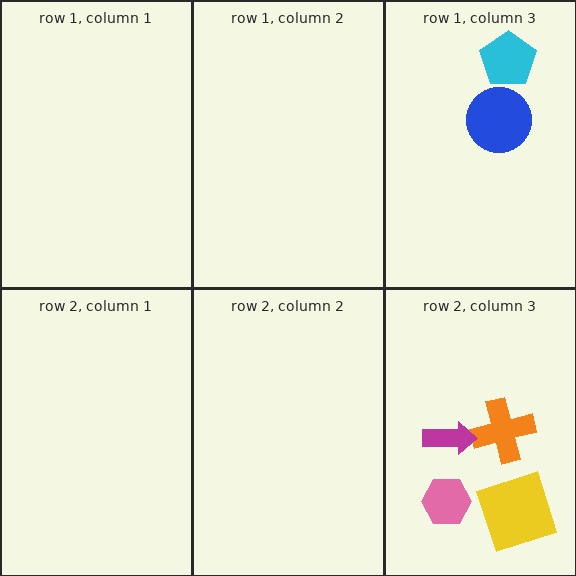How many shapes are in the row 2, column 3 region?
4.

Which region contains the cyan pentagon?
The row 1, column 3 region.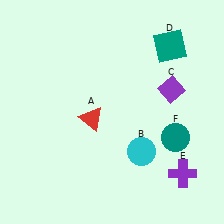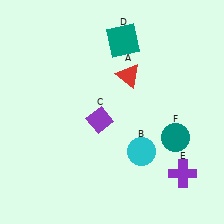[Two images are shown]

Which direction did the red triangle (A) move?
The red triangle (A) moved up.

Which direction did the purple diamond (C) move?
The purple diamond (C) moved left.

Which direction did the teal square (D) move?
The teal square (D) moved left.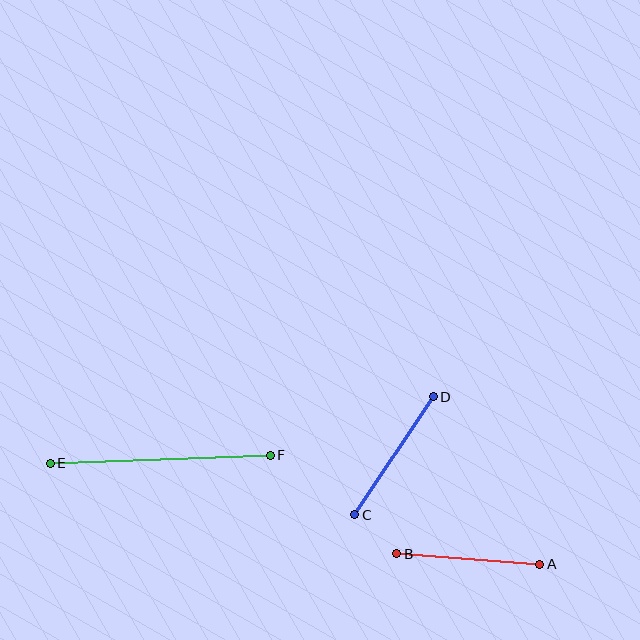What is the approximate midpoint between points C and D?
The midpoint is at approximately (394, 456) pixels.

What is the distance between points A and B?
The distance is approximately 143 pixels.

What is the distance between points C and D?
The distance is approximately 141 pixels.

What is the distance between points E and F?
The distance is approximately 220 pixels.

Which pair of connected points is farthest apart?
Points E and F are farthest apart.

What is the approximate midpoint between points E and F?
The midpoint is at approximately (160, 459) pixels.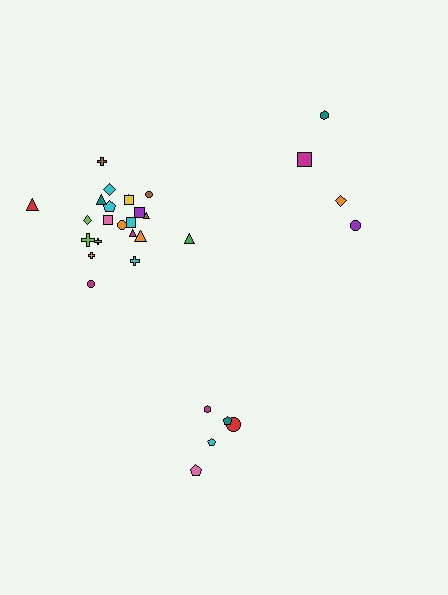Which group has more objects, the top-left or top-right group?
The top-left group.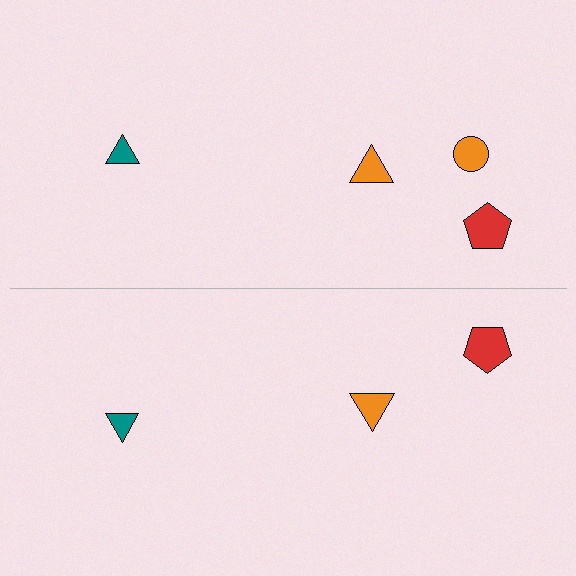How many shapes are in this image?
There are 7 shapes in this image.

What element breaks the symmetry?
A orange circle is missing from the bottom side.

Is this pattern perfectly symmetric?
No, the pattern is not perfectly symmetric. A orange circle is missing from the bottom side.